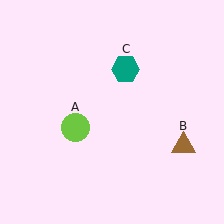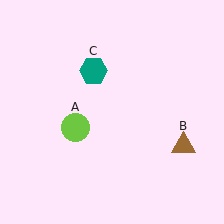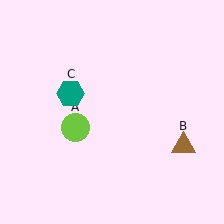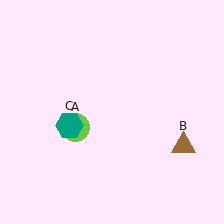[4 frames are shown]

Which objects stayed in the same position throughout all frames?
Lime circle (object A) and brown triangle (object B) remained stationary.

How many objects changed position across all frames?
1 object changed position: teal hexagon (object C).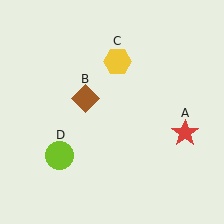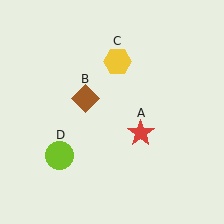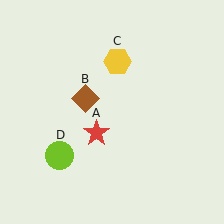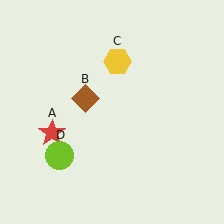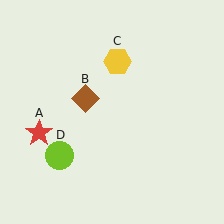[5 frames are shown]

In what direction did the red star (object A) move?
The red star (object A) moved left.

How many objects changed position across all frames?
1 object changed position: red star (object A).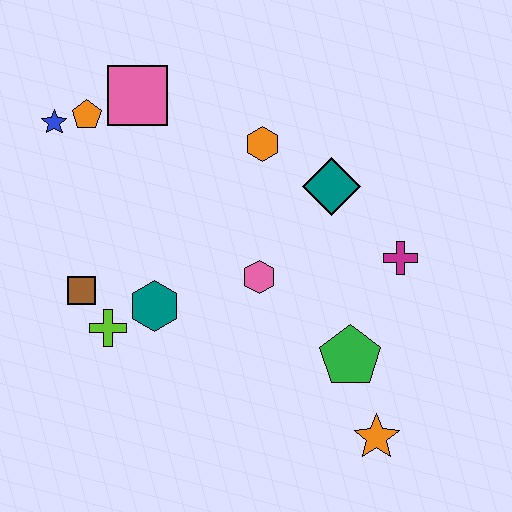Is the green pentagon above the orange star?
Yes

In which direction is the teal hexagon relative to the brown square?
The teal hexagon is to the right of the brown square.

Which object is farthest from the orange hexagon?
The orange star is farthest from the orange hexagon.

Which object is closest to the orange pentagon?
The blue star is closest to the orange pentagon.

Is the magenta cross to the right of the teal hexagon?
Yes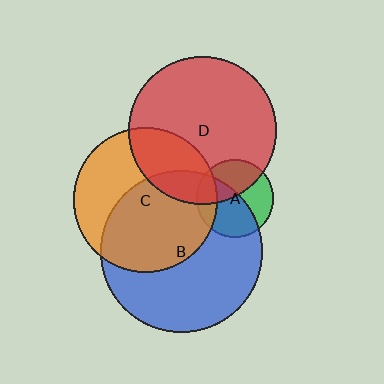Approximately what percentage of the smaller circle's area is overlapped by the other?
Approximately 40%.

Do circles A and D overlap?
Yes.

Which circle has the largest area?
Circle B (blue).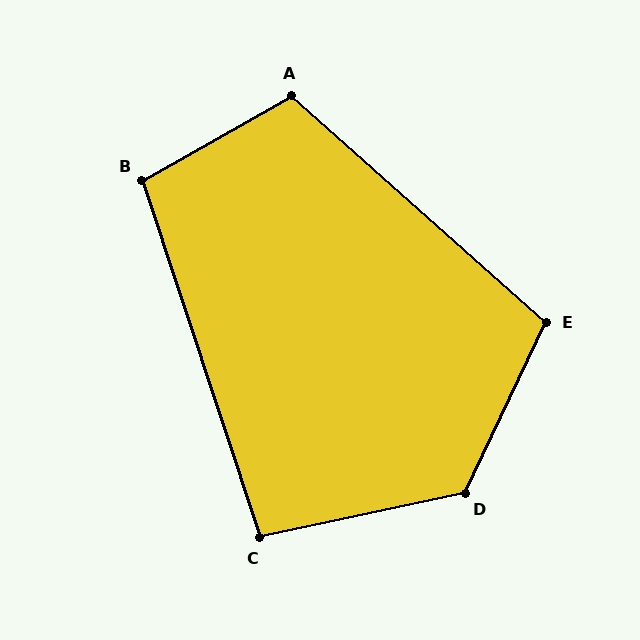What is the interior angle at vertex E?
Approximately 106 degrees (obtuse).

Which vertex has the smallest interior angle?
C, at approximately 96 degrees.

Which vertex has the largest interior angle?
D, at approximately 128 degrees.